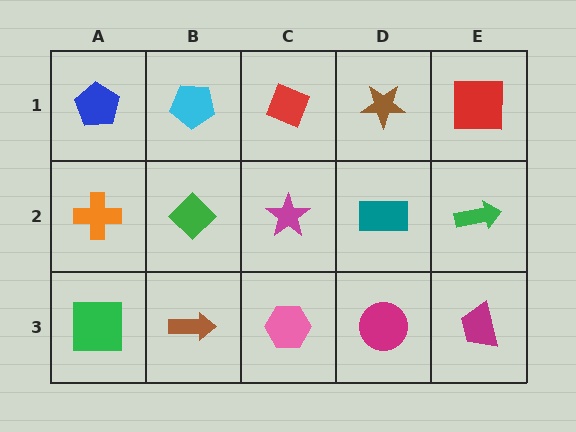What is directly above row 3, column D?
A teal rectangle.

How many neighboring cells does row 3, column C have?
3.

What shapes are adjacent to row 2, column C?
A red diamond (row 1, column C), a pink hexagon (row 3, column C), a green diamond (row 2, column B), a teal rectangle (row 2, column D).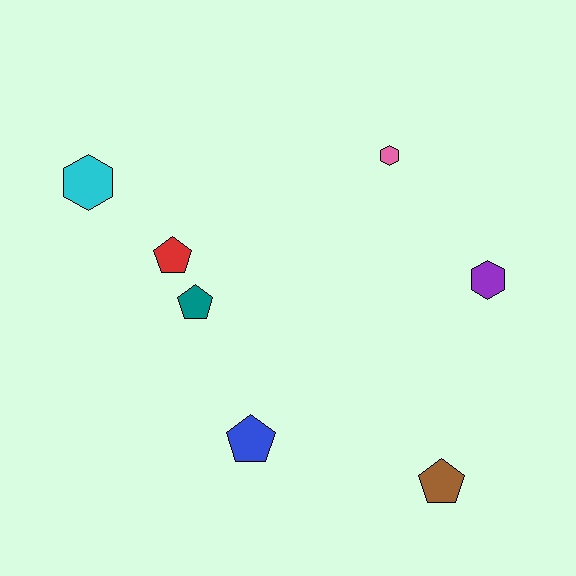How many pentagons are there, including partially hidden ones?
There are 4 pentagons.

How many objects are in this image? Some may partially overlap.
There are 7 objects.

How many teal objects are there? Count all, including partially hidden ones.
There is 1 teal object.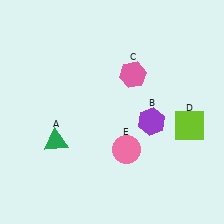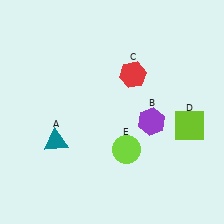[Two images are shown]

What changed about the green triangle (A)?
In Image 1, A is green. In Image 2, it changed to teal.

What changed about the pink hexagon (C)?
In Image 1, C is pink. In Image 2, it changed to red.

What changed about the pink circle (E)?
In Image 1, E is pink. In Image 2, it changed to lime.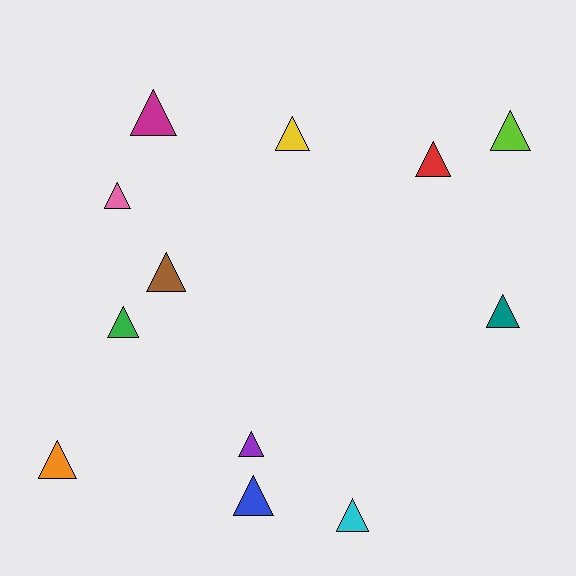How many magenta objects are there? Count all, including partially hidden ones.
There is 1 magenta object.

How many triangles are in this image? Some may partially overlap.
There are 12 triangles.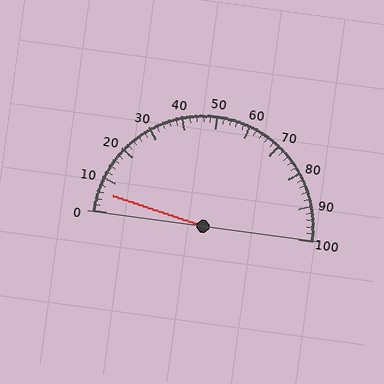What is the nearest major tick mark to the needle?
The nearest major tick mark is 10.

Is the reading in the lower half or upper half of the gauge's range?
The reading is in the lower half of the range (0 to 100).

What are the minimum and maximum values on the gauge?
The gauge ranges from 0 to 100.